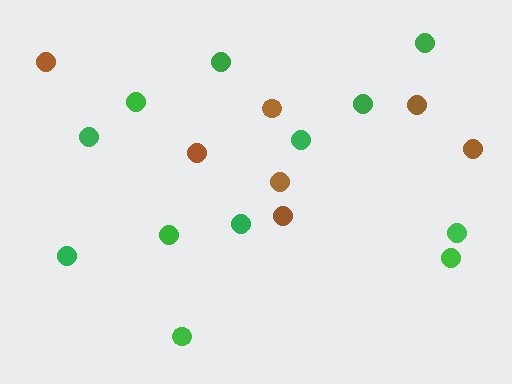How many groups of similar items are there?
There are 2 groups: one group of green circles (12) and one group of brown circles (7).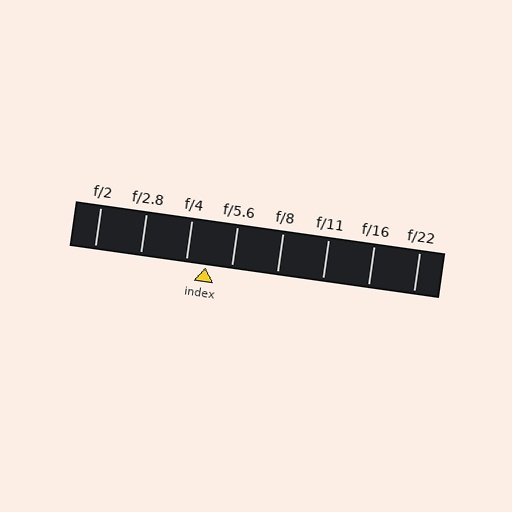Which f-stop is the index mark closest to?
The index mark is closest to f/4.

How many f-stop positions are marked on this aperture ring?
There are 8 f-stop positions marked.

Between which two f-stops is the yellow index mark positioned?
The index mark is between f/4 and f/5.6.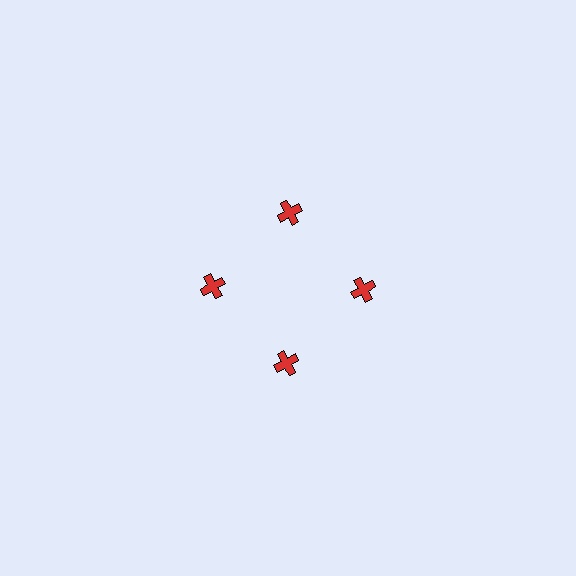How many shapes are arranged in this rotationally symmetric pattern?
There are 4 shapes, arranged in 4 groups of 1.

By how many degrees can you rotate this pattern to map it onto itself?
The pattern maps onto itself every 90 degrees of rotation.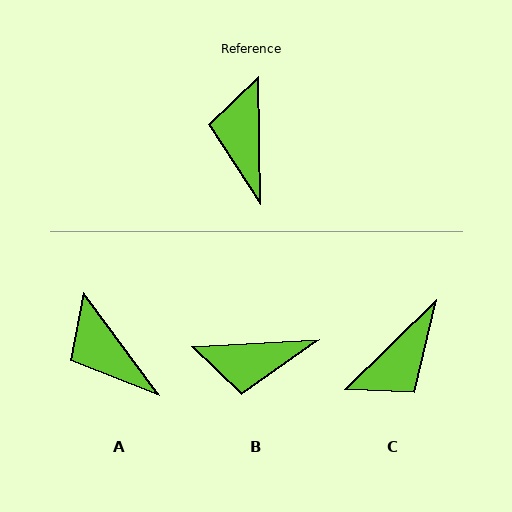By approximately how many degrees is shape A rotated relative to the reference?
Approximately 35 degrees counter-clockwise.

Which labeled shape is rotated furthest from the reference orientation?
C, about 134 degrees away.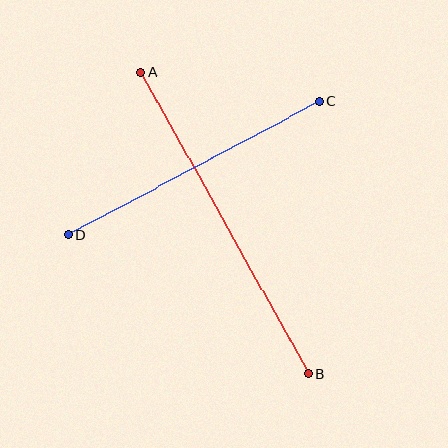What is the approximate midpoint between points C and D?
The midpoint is at approximately (194, 168) pixels.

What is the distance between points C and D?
The distance is approximately 285 pixels.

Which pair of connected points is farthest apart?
Points A and B are farthest apart.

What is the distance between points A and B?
The distance is approximately 346 pixels.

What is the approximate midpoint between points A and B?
The midpoint is at approximately (224, 223) pixels.